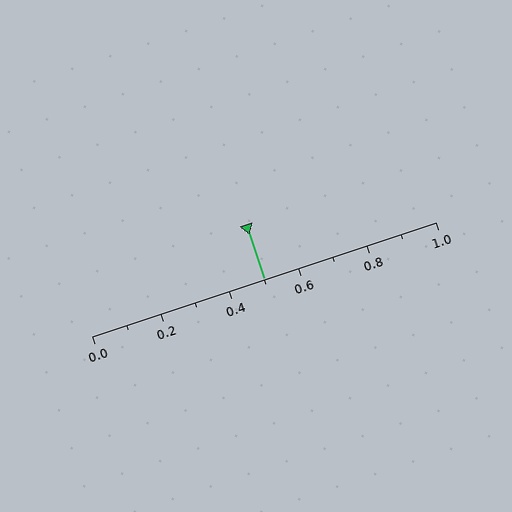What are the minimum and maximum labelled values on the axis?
The axis runs from 0.0 to 1.0.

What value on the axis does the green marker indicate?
The marker indicates approximately 0.5.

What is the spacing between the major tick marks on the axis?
The major ticks are spaced 0.2 apart.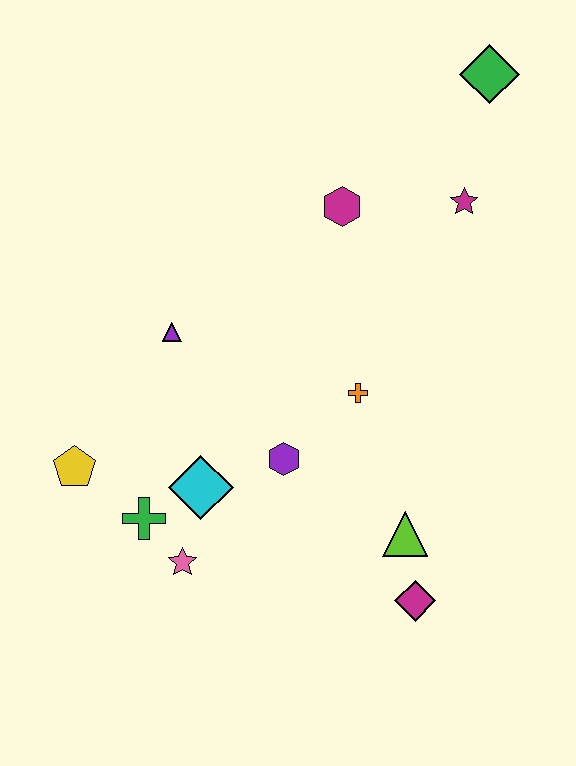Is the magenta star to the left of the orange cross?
No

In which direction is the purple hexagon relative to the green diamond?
The purple hexagon is below the green diamond.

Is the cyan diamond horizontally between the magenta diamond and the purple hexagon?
No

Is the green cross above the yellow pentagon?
No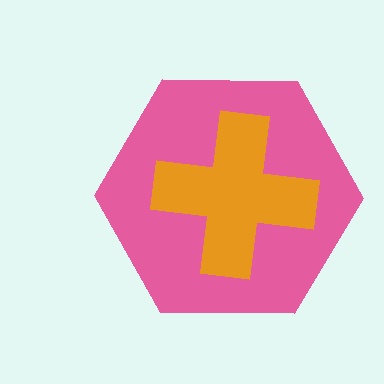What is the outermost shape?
The pink hexagon.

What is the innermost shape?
The orange cross.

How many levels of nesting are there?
2.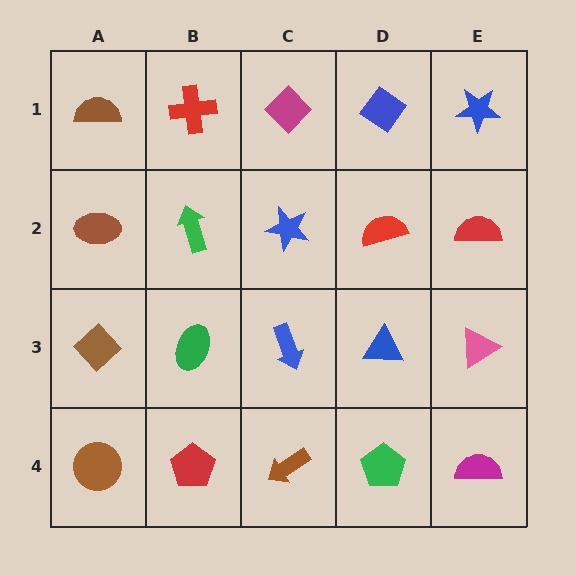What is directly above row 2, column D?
A blue diamond.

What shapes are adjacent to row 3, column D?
A red semicircle (row 2, column D), a green pentagon (row 4, column D), a blue arrow (row 3, column C), a pink triangle (row 3, column E).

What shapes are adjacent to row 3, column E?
A red semicircle (row 2, column E), a magenta semicircle (row 4, column E), a blue triangle (row 3, column D).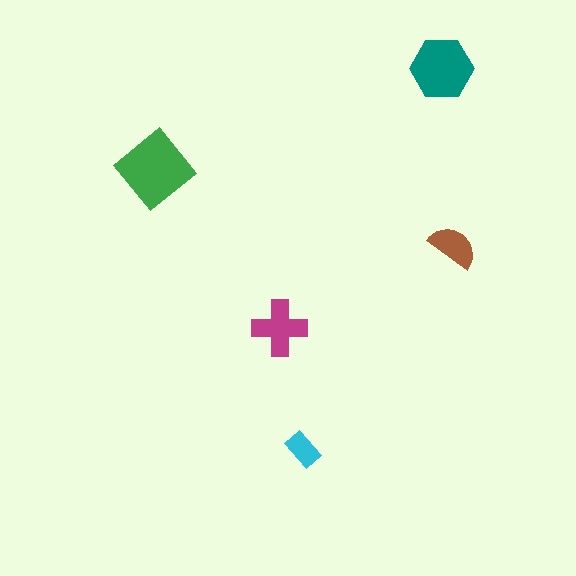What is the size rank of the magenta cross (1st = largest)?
3rd.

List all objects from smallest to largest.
The cyan rectangle, the brown semicircle, the magenta cross, the teal hexagon, the green diamond.